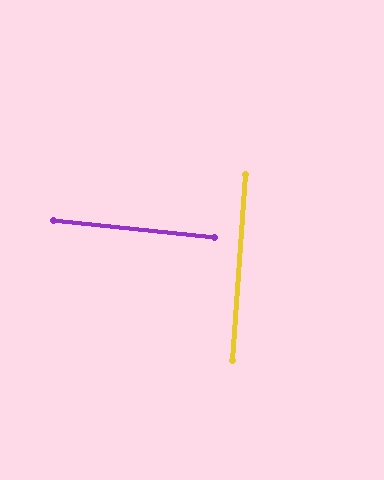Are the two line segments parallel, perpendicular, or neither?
Perpendicular — they meet at approximately 88°.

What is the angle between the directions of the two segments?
Approximately 88 degrees.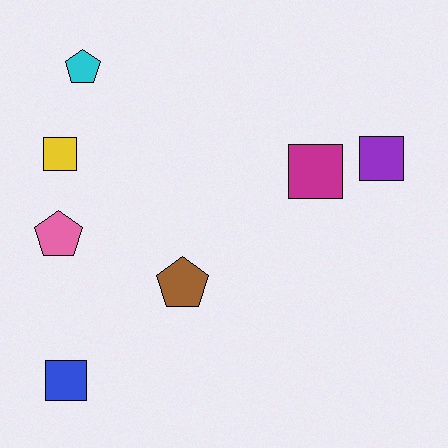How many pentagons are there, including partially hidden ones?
There are 3 pentagons.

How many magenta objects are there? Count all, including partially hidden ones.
There is 1 magenta object.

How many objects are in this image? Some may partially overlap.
There are 7 objects.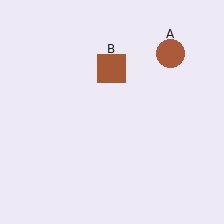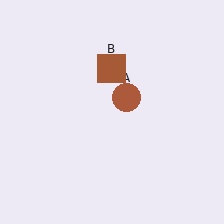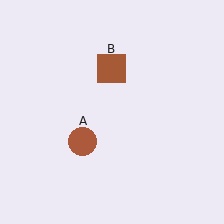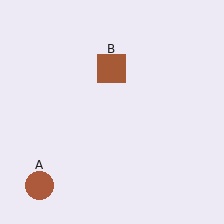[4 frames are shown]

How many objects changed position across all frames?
1 object changed position: brown circle (object A).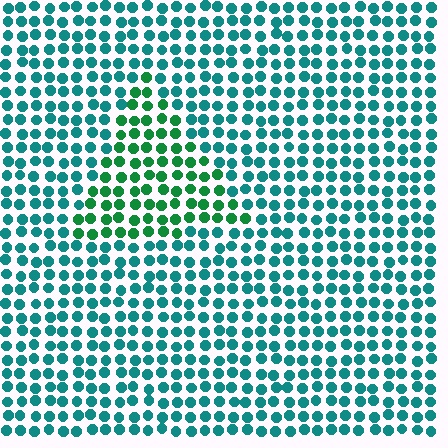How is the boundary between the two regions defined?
The boundary is defined purely by a slight shift in hue (about 37 degrees). Spacing, size, and orientation are identical on both sides.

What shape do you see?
I see a triangle.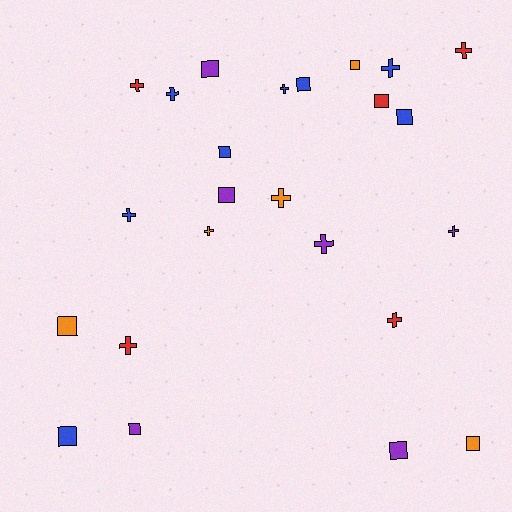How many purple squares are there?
There are 4 purple squares.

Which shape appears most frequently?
Square, with 12 objects.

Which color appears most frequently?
Blue, with 8 objects.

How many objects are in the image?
There are 24 objects.